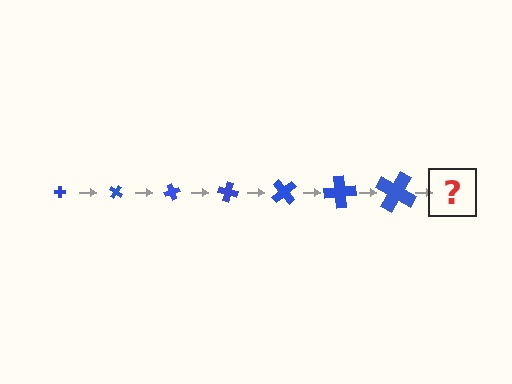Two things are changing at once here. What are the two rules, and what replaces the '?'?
The two rules are that the cross grows larger each step and it rotates 35 degrees each step. The '?' should be a cross, larger than the previous one and rotated 245 degrees from the start.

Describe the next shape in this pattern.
It should be a cross, larger than the previous one and rotated 245 degrees from the start.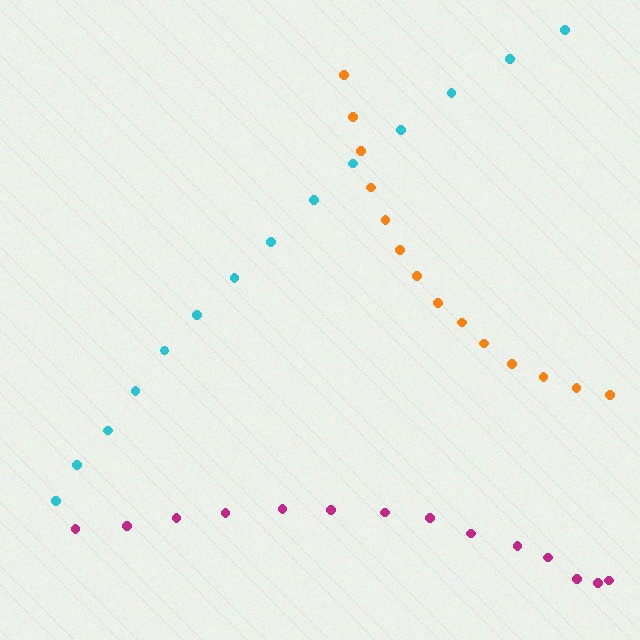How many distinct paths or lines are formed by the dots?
There are 3 distinct paths.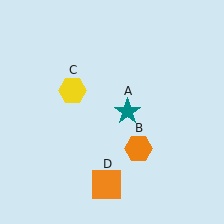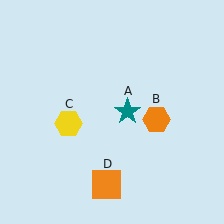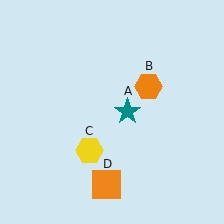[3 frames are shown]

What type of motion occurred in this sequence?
The orange hexagon (object B), yellow hexagon (object C) rotated counterclockwise around the center of the scene.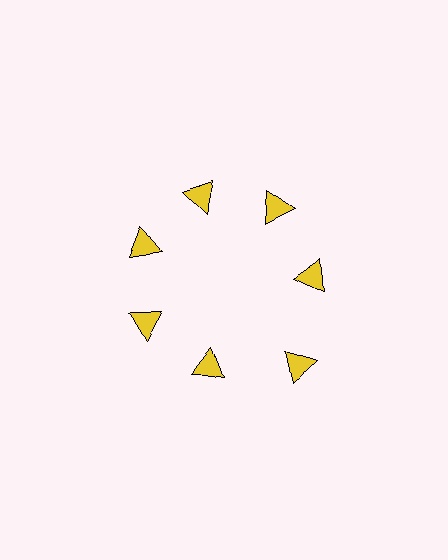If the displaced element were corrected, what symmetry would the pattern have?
It would have 7-fold rotational symmetry — the pattern would map onto itself every 51 degrees.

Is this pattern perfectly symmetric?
No. The 7 yellow triangles are arranged in a ring, but one element near the 5 o'clock position is pushed outward from the center, breaking the 7-fold rotational symmetry.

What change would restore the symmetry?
The symmetry would be restored by moving it inward, back onto the ring so that all 7 triangles sit at equal angles and equal distance from the center.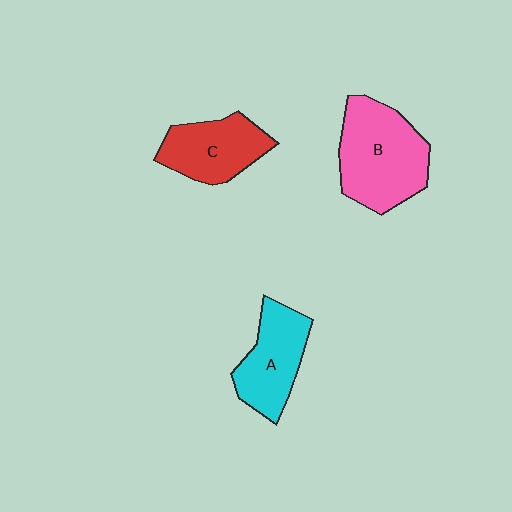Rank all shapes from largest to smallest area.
From largest to smallest: B (pink), A (cyan), C (red).